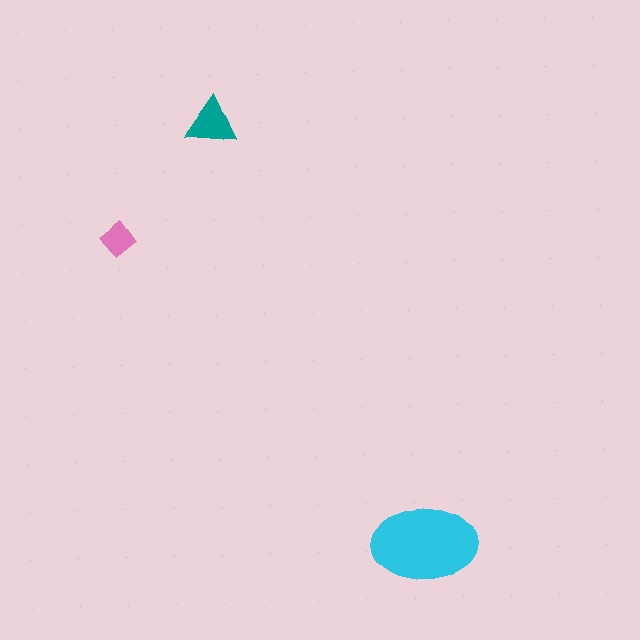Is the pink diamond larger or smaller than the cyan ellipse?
Smaller.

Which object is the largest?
The cyan ellipse.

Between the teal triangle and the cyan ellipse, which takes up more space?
The cyan ellipse.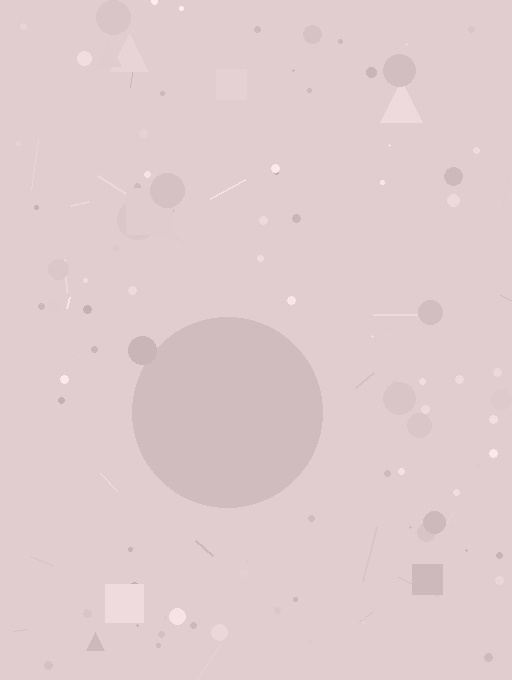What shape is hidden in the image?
A circle is hidden in the image.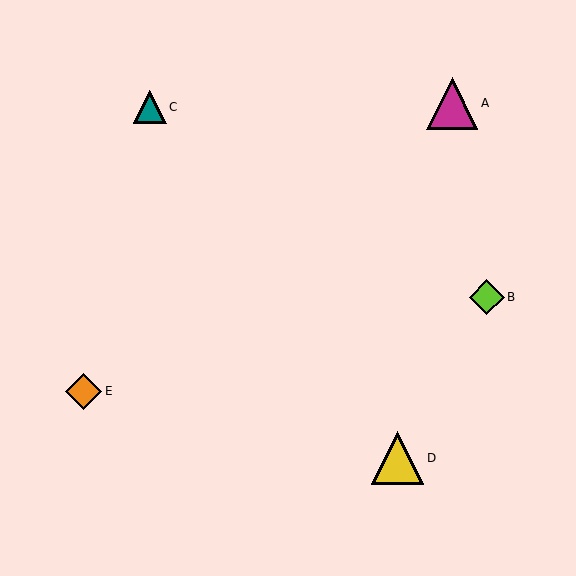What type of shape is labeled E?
Shape E is an orange diamond.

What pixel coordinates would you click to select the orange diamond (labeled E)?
Click at (84, 391) to select the orange diamond E.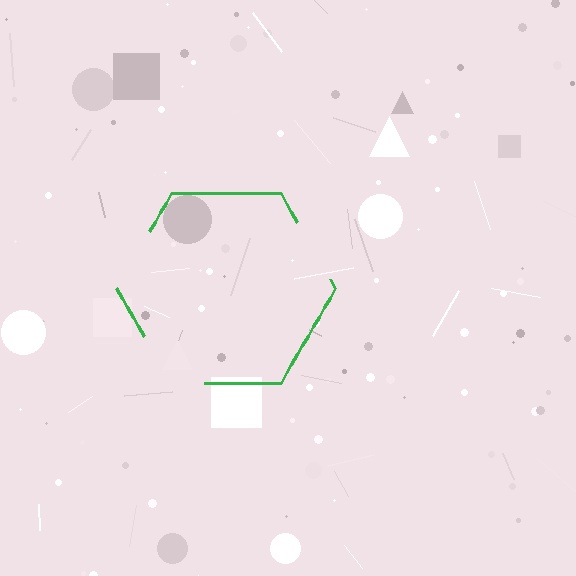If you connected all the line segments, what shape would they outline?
They would outline a hexagon.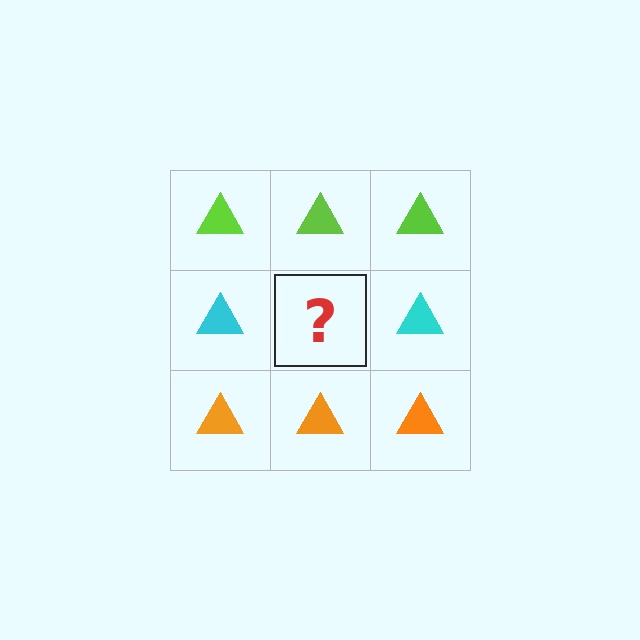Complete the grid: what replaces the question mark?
The question mark should be replaced with a cyan triangle.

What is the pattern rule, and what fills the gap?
The rule is that each row has a consistent color. The gap should be filled with a cyan triangle.